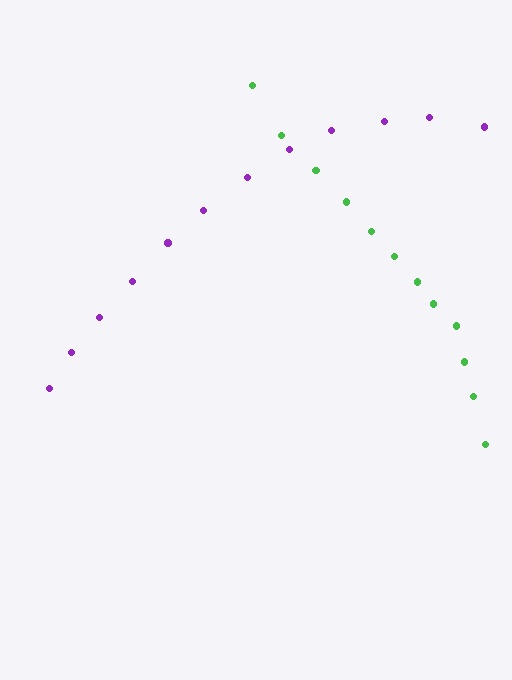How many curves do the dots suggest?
There are 2 distinct paths.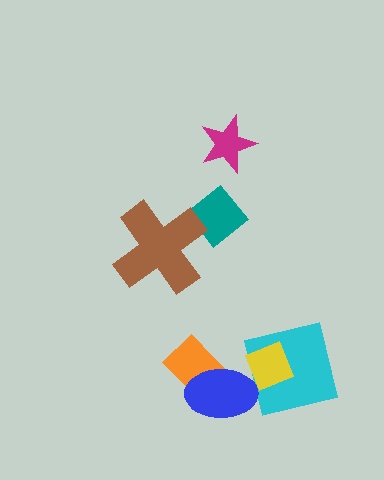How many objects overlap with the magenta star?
0 objects overlap with the magenta star.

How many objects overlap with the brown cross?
1 object overlaps with the brown cross.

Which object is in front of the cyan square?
The yellow diamond is in front of the cyan square.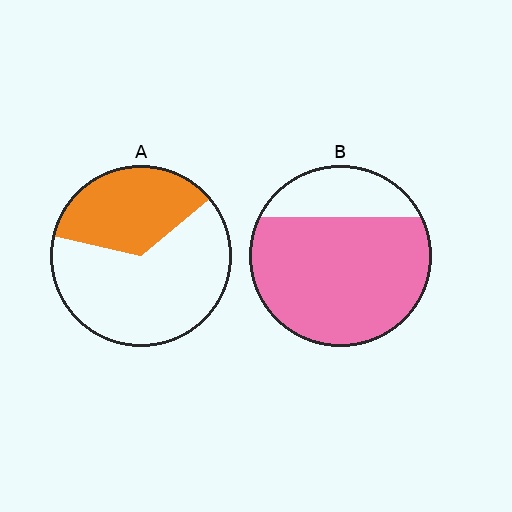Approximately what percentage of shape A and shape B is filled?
A is approximately 35% and B is approximately 75%.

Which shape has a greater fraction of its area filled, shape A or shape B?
Shape B.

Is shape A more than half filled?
No.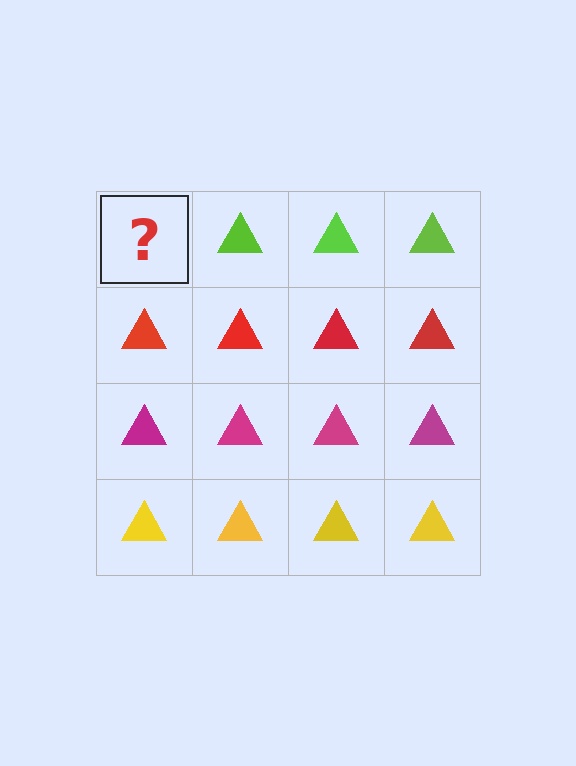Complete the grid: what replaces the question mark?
The question mark should be replaced with a lime triangle.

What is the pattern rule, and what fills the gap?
The rule is that each row has a consistent color. The gap should be filled with a lime triangle.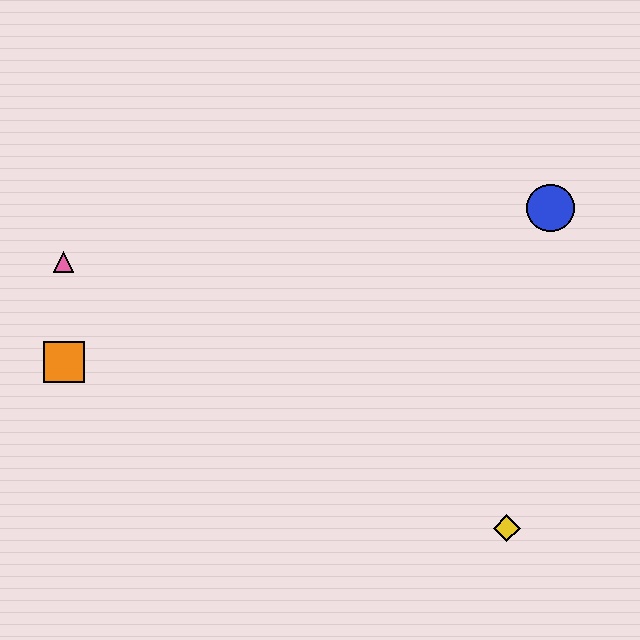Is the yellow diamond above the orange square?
No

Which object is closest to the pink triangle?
The orange square is closest to the pink triangle.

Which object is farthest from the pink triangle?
The yellow diamond is farthest from the pink triangle.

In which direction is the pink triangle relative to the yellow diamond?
The pink triangle is to the left of the yellow diamond.